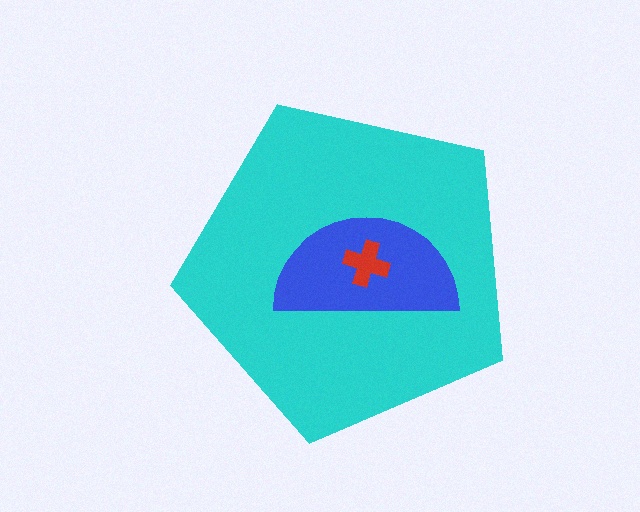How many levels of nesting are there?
3.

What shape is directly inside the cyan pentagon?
The blue semicircle.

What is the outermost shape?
The cyan pentagon.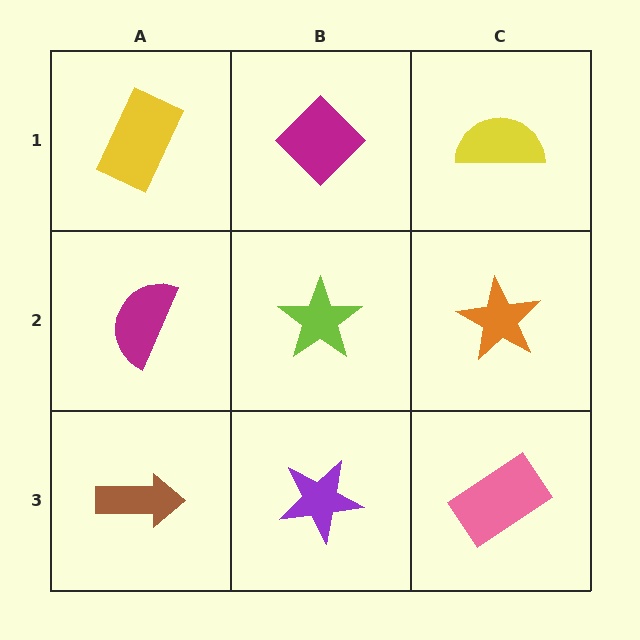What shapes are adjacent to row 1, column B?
A lime star (row 2, column B), a yellow rectangle (row 1, column A), a yellow semicircle (row 1, column C).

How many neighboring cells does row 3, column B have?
3.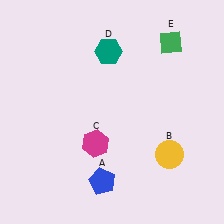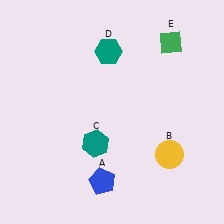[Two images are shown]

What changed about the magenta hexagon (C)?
In Image 1, C is magenta. In Image 2, it changed to teal.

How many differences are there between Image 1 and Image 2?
There is 1 difference between the two images.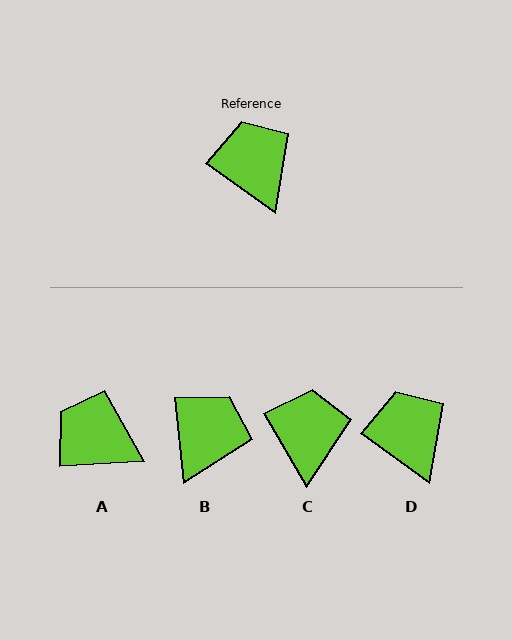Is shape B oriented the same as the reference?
No, it is off by about 48 degrees.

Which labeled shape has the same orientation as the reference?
D.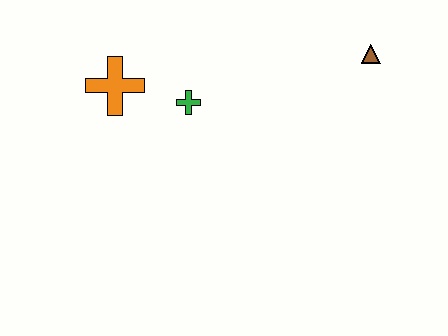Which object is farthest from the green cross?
The brown triangle is farthest from the green cross.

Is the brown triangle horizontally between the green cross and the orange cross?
No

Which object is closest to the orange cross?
The green cross is closest to the orange cross.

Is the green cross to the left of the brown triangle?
Yes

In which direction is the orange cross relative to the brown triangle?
The orange cross is to the left of the brown triangle.